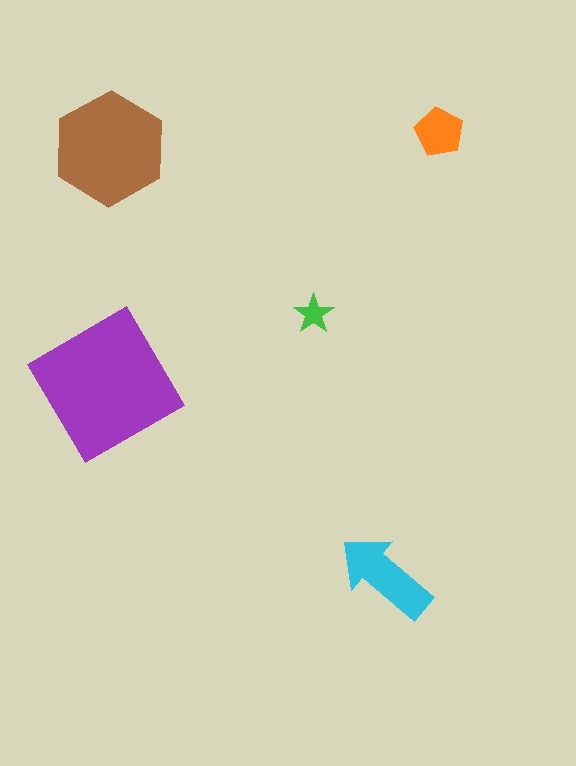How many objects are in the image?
There are 5 objects in the image.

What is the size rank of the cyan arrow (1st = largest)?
3rd.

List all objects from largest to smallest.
The purple diamond, the brown hexagon, the cyan arrow, the orange pentagon, the green star.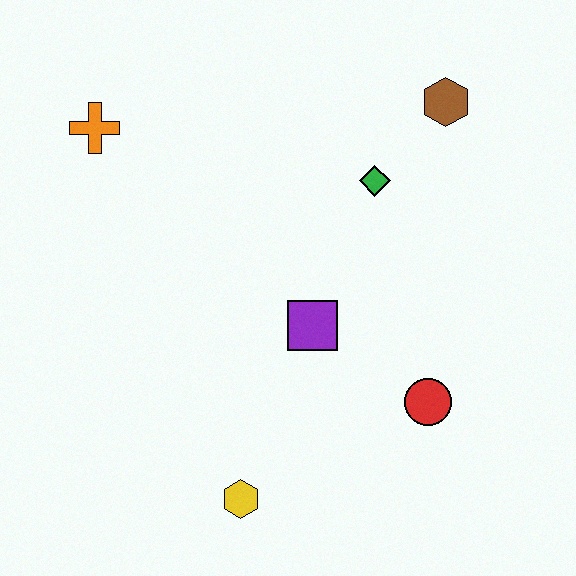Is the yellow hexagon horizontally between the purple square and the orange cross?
Yes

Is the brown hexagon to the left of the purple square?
No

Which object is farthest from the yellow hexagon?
The brown hexagon is farthest from the yellow hexagon.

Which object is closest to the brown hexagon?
The green diamond is closest to the brown hexagon.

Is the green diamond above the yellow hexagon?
Yes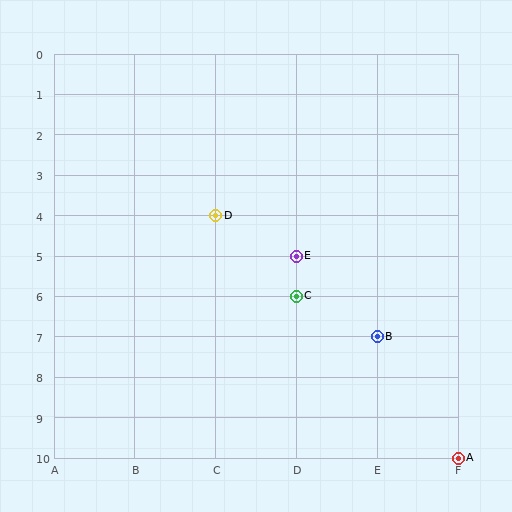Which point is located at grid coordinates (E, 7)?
Point B is at (E, 7).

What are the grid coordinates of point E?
Point E is at grid coordinates (D, 5).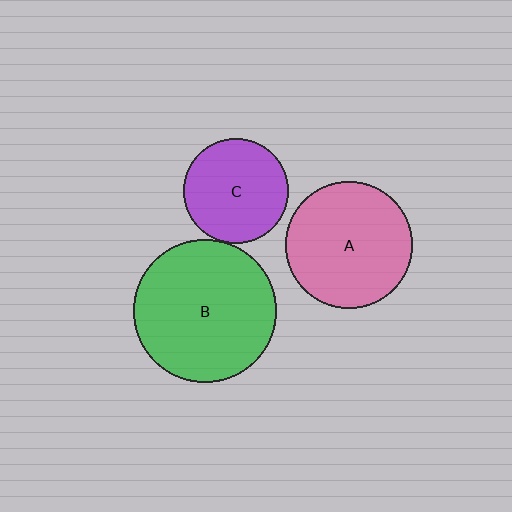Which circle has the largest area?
Circle B (green).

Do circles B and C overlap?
Yes.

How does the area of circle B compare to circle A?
Approximately 1.3 times.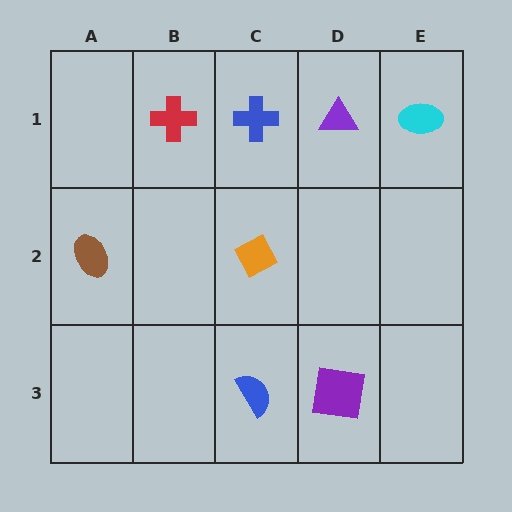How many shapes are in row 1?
4 shapes.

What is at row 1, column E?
A cyan ellipse.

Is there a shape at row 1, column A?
No, that cell is empty.